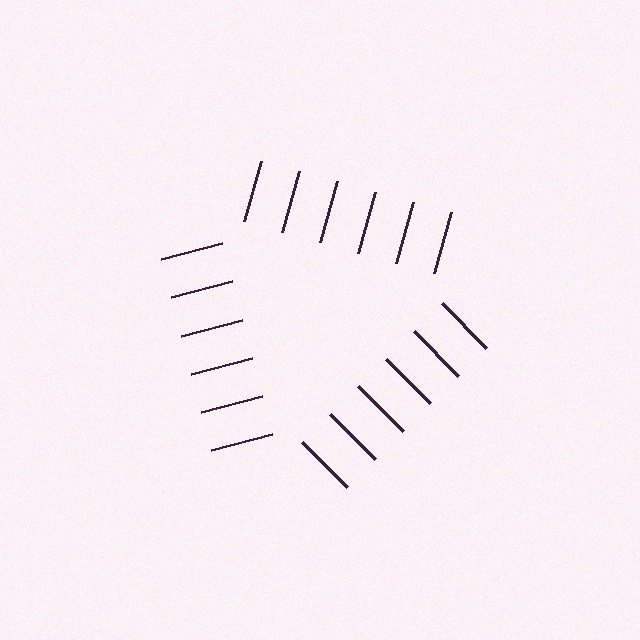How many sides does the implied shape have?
3 sides — the line-ends trace a triangle.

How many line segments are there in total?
18 — 6 along each of the 3 edges.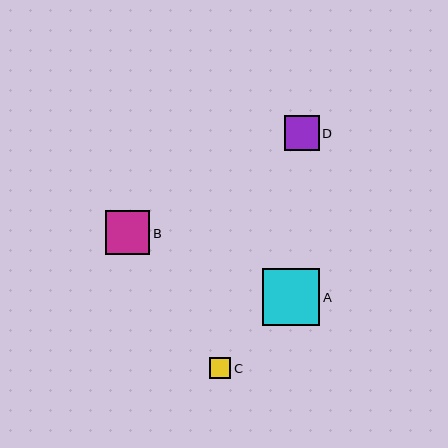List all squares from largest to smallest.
From largest to smallest: A, B, D, C.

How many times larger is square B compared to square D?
Square B is approximately 1.3 times the size of square D.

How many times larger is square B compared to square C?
Square B is approximately 2.1 times the size of square C.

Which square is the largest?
Square A is the largest with a size of approximately 57 pixels.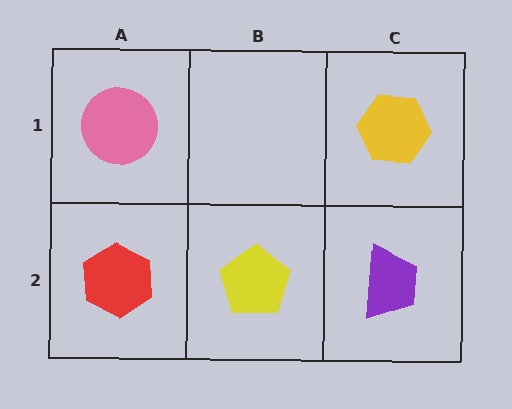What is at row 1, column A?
A pink circle.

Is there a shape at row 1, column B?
No, that cell is empty.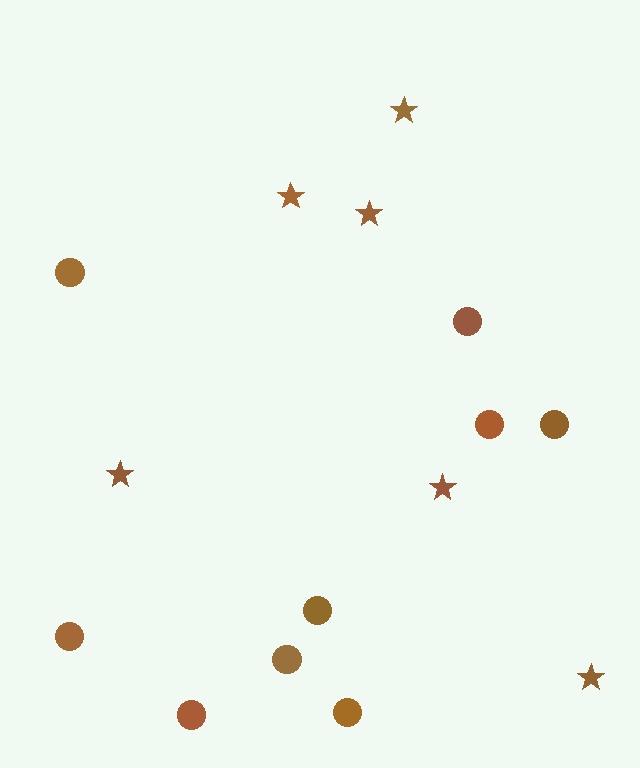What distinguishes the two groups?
There are 2 groups: one group of circles (9) and one group of stars (6).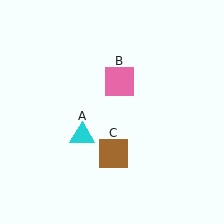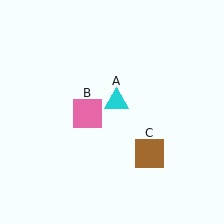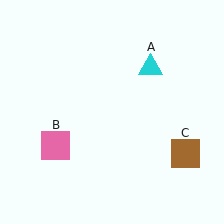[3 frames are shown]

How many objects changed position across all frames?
3 objects changed position: cyan triangle (object A), pink square (object B), brown square (object C).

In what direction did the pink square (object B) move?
The pink square (object B) moved down and to the left.